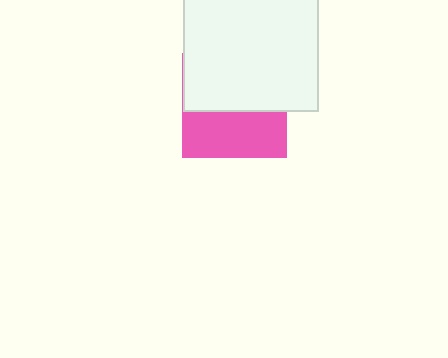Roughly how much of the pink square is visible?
About half of it is visible (roughly 45%).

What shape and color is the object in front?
The object in front is a white square.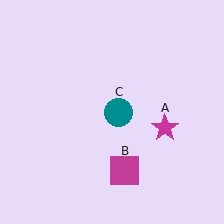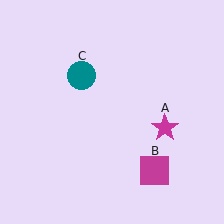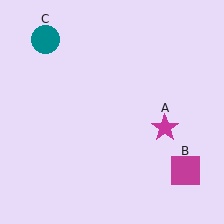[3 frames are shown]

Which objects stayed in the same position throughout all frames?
Magenta star (object A) remained stationary.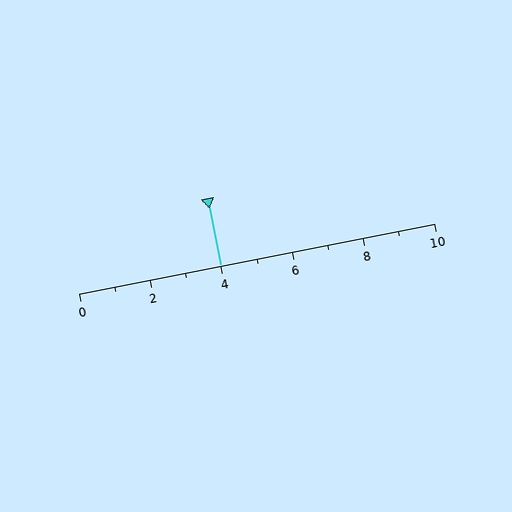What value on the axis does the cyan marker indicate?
The marker indicates approximately 4.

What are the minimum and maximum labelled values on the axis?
The axis runs from 0 to 10.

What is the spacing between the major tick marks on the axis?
The major ticks are spaced 2 apart.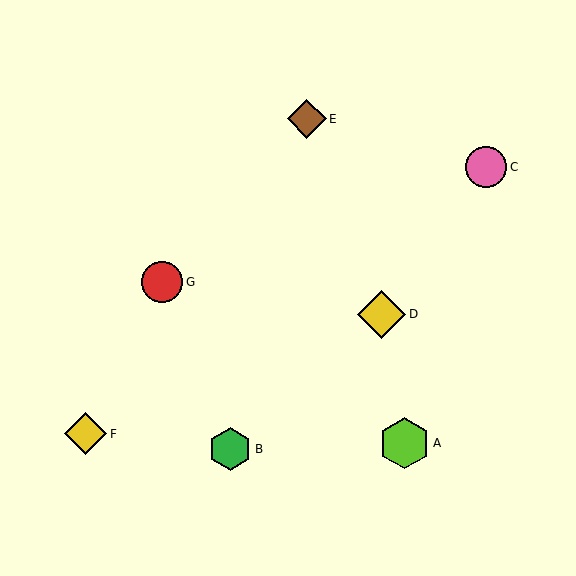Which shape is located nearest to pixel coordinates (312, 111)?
The brown diamond (labeled E) at (307, 119) is nearest to that location.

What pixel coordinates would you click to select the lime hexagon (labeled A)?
Click at (405, 443) to select the lime hexagon A.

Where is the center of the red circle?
The center of the red circle is at (162, 282).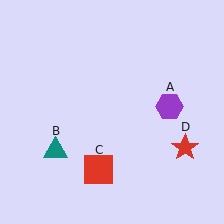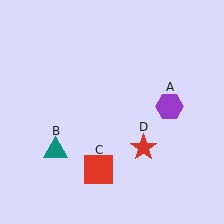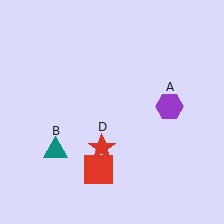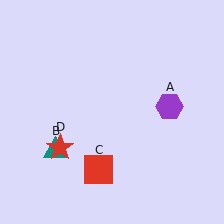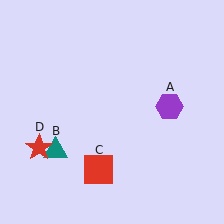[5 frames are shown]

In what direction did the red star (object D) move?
The red star (object D) moved left.